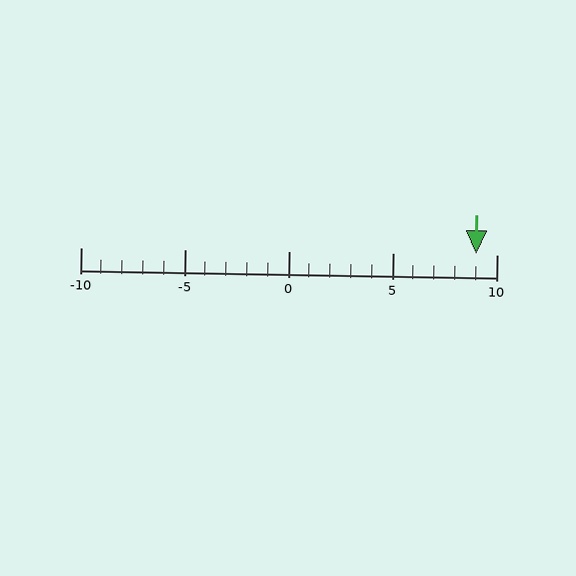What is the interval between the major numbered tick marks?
The major tick marks are spaced 5 units apart.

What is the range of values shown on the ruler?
The ruler shows values from -10 to 10.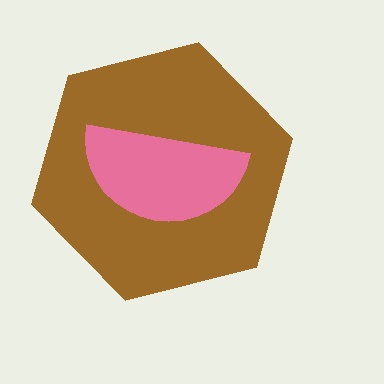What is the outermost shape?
The brown hexagon.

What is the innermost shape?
The pink semicircle.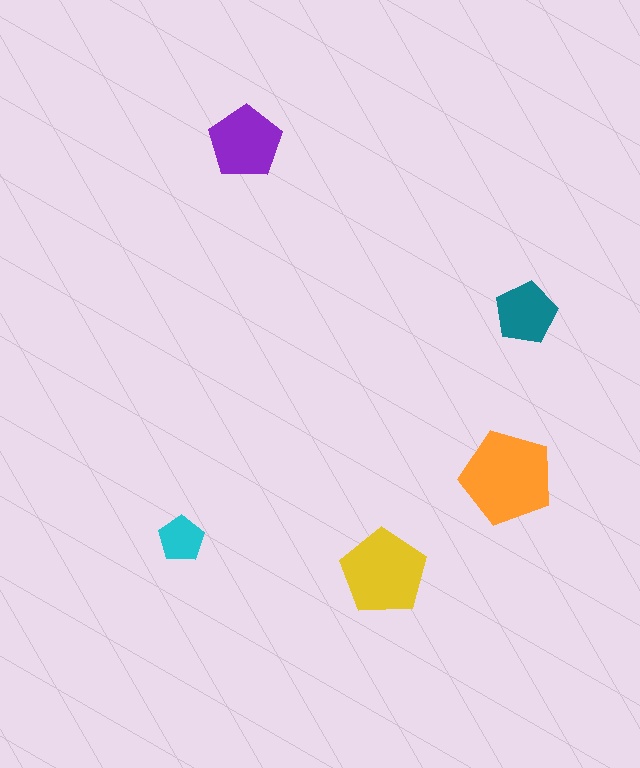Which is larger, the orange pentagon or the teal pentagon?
The orange one.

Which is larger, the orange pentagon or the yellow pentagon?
The orange one.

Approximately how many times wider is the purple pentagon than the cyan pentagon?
About 1.5 times wider.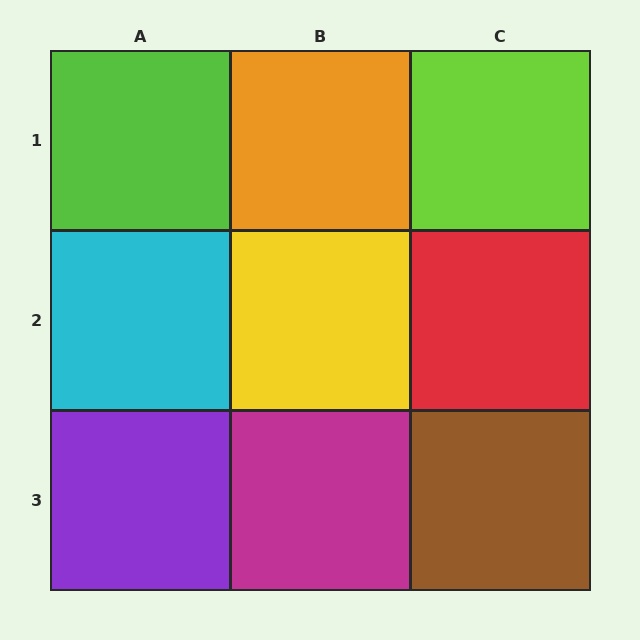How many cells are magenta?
1 cell is magenta.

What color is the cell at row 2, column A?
Cyan.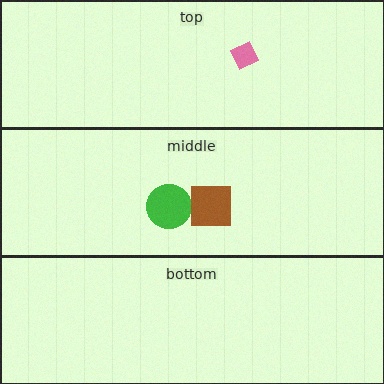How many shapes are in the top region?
1.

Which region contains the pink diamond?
The top region.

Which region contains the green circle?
The middle region.